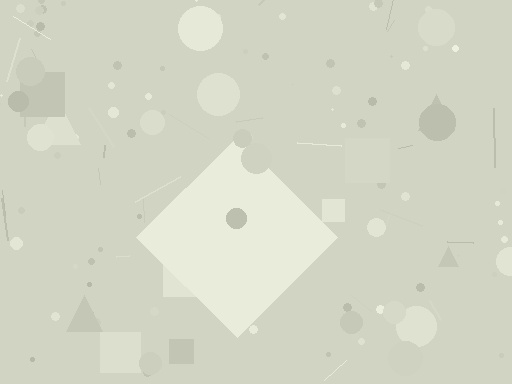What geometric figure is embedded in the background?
A diamond is embedded in the background.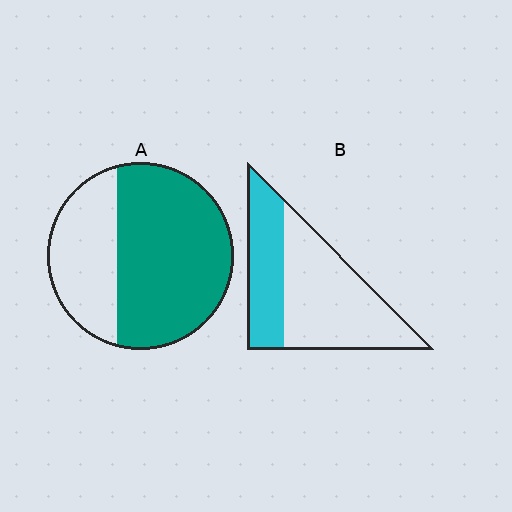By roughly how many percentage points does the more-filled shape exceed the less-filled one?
By roughly 30 percentage points (A over B).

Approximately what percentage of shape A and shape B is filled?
A is approximately 65% and B is approximately 35%.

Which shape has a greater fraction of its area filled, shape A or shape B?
Shape A.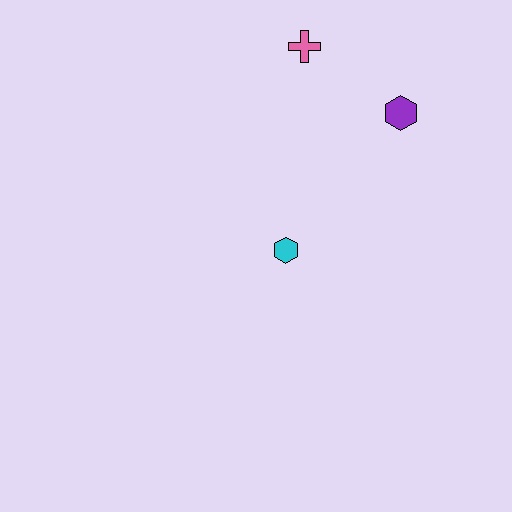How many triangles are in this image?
There are no triangles.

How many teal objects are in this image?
There are no teal objects.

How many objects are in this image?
There are 3 objects.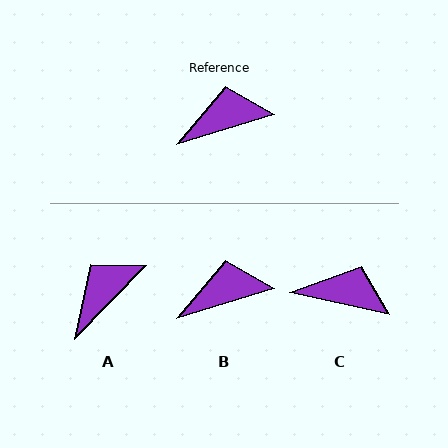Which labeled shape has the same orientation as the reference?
B.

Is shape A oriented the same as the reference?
No, it is off by about 28 degrees.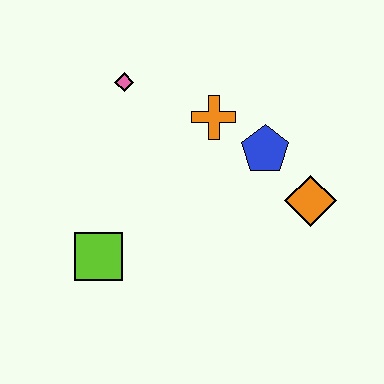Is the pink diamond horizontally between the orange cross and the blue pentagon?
No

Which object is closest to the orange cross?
The blue pentagon is closest to the orange cross.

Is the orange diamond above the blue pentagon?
No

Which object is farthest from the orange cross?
The lime square is farthest from the orange cross.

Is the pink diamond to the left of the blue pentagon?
Yes